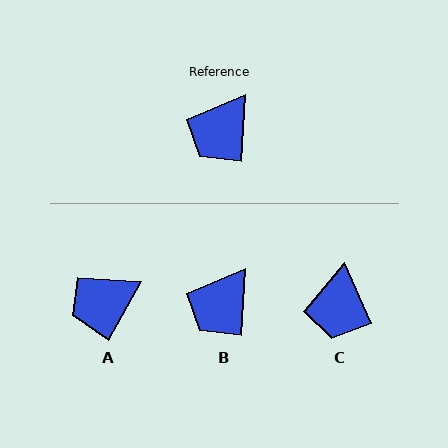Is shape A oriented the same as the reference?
No, it is off by about 27 degrees.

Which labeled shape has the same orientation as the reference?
B.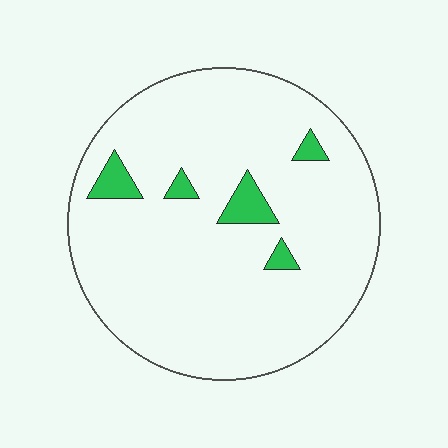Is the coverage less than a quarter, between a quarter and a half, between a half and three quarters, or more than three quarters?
Less than a quarter.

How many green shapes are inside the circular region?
5.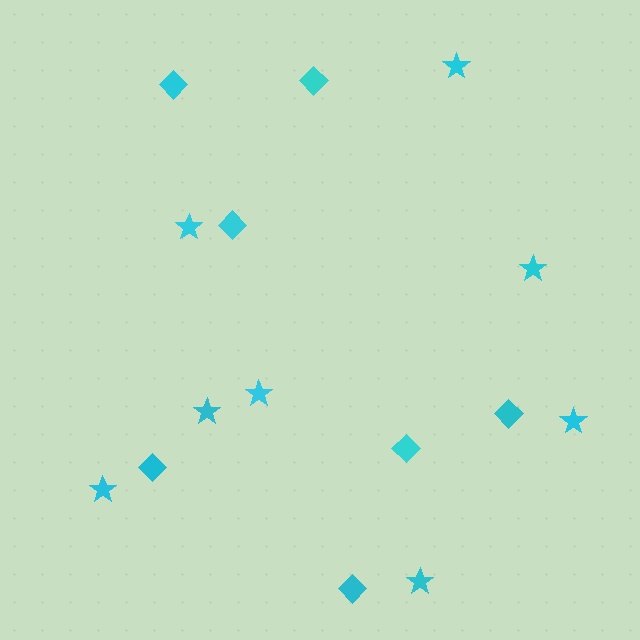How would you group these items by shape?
There are 2 groups: one group of diamonds (7) and one group of stars (8).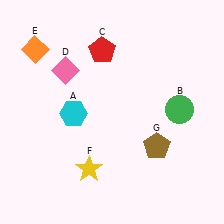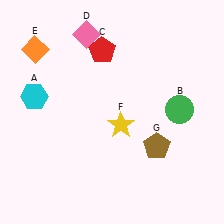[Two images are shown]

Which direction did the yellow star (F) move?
The yellow star (F) moved up.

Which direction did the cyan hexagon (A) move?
The cyan hexagon (A) moved left.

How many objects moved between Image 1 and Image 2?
3 objects moved between the two images.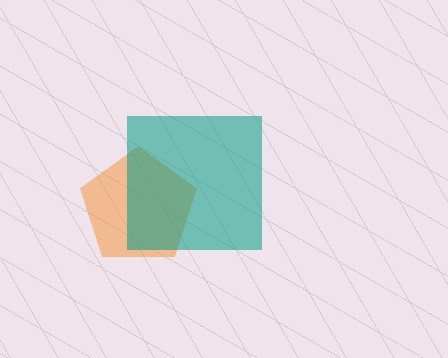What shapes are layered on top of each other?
The layered shapes are: an orange pentagon, a teal square.